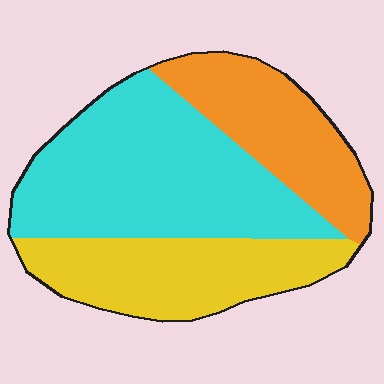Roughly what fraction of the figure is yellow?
Yellow covers 29% of the figure.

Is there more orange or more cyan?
Cyan.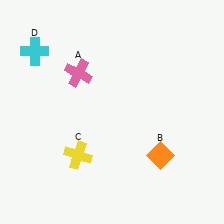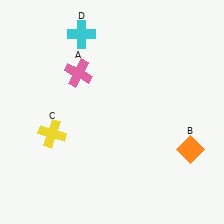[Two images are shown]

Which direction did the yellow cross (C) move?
The yellow cross (C) moved left.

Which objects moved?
The objects that moved are: the orange diamond (B), the yellow cross (C), the cyan cross (D).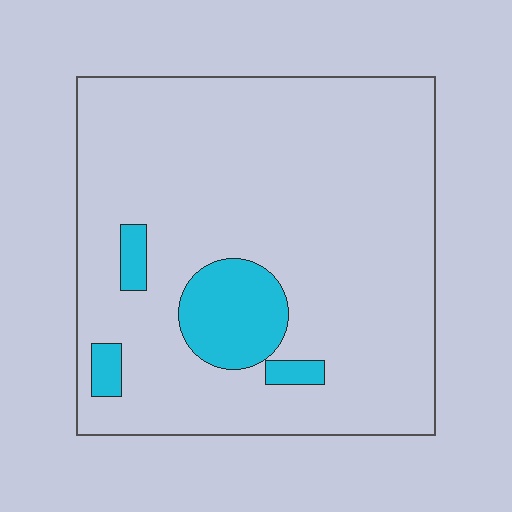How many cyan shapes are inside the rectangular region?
4.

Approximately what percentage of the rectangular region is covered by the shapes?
Approximately 10%.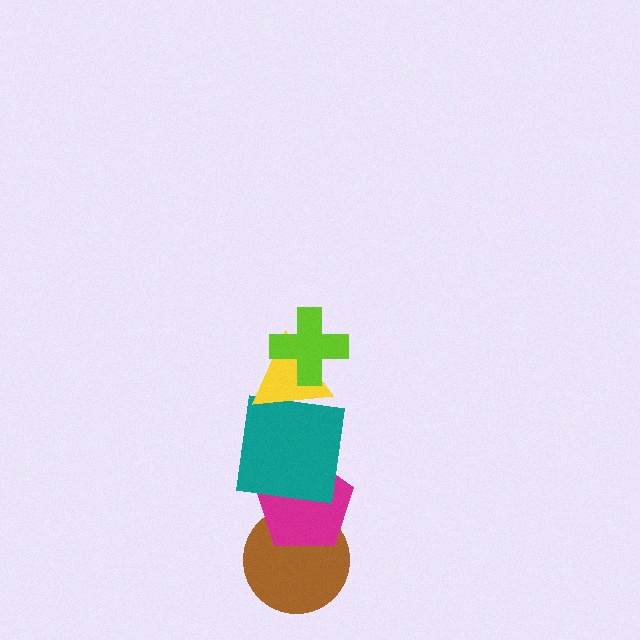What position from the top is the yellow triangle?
The yellow triangle is 2nd from the top.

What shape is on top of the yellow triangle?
The lime cross is on top of the yellow triangle.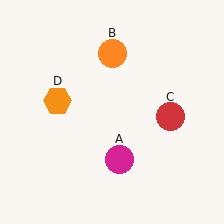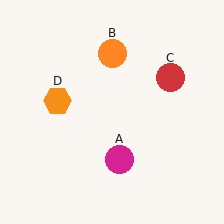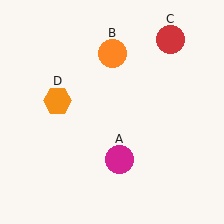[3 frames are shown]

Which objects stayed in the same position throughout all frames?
Magenta circle (object A) and orange circle (object B) and orange hexagon (object D) remained stationary.